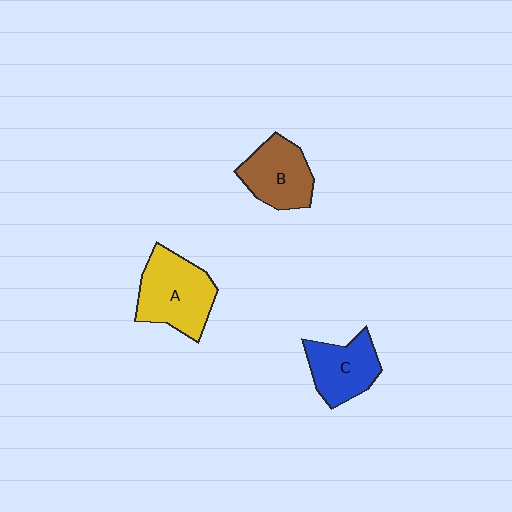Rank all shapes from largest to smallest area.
From largest to smallest: A (yellow), B (brown), C (blue).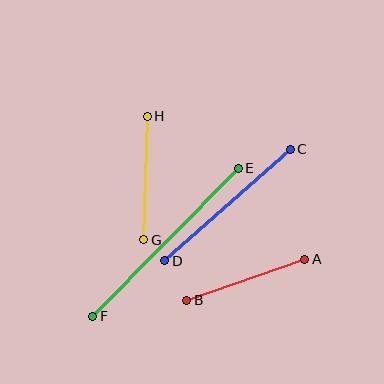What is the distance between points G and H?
The distance is approximately 123 pixels.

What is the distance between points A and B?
The distance is approximately 125 pixels.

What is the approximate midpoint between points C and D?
The midpoint is at approximately (228, 205) pixels.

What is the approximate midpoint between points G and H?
The midpoint is at approximately (146, 178) pixels.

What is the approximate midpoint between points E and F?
The midpoint is at approximately (166, 242) pixels.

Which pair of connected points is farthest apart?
Points E and F are farthest apart.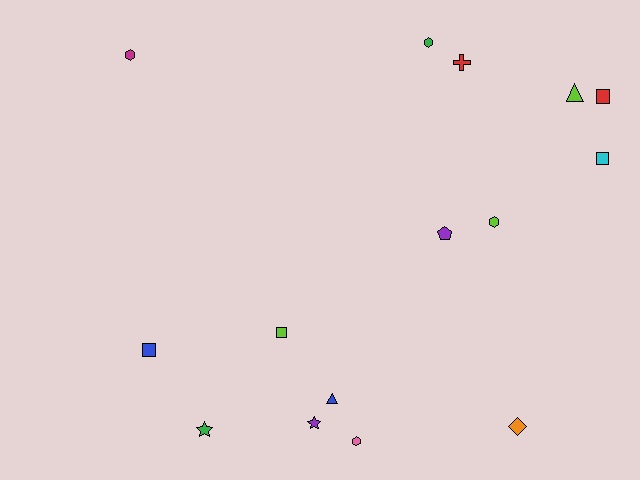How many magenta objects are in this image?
There is 1 magenta object.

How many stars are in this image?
There are 2 stars.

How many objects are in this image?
There are 15 objects.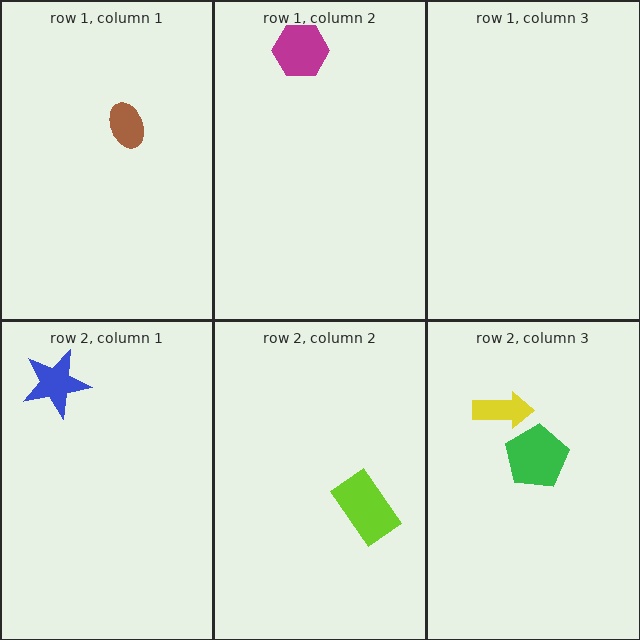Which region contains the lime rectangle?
The row 2, column 2 region.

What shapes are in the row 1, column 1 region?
The brown ellipse.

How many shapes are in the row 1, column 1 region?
1.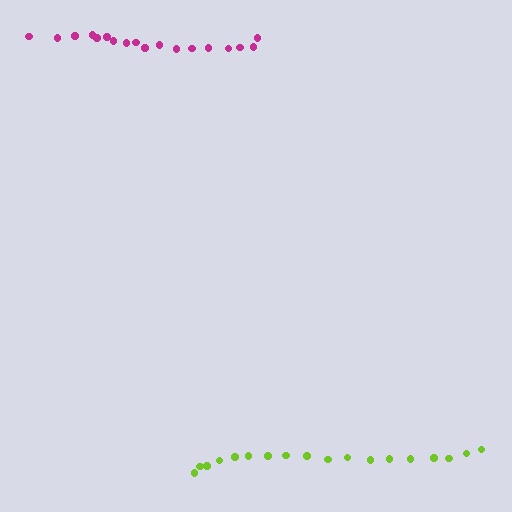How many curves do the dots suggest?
There are 2 distinct paths.